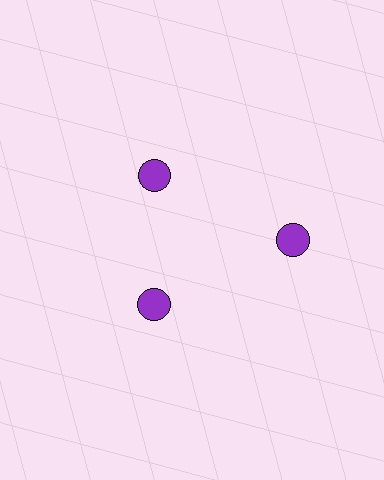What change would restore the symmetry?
The symmetry would be restored by moving it inward, back onto the ring so that all 3 circles sit at equal angles and equal distance from the center.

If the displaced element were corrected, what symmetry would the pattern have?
It would have 3-fold rotational symmetry — the pattern would map onto itself every 120 degrees.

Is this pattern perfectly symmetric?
No. The 3 purple circles are arranged in a ring, but one element near the 3 o'clock position is pushed outward from the center, breaking the 3-fold rotational symmetry.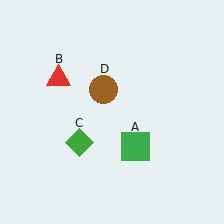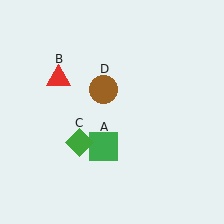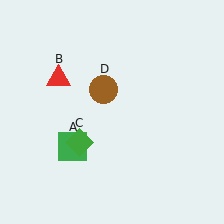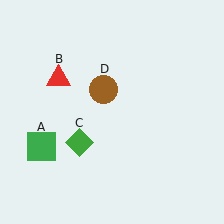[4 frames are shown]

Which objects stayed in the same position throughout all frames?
Red triangle (object B) and green diamond (object C) and brown circle (object D) remained stationary.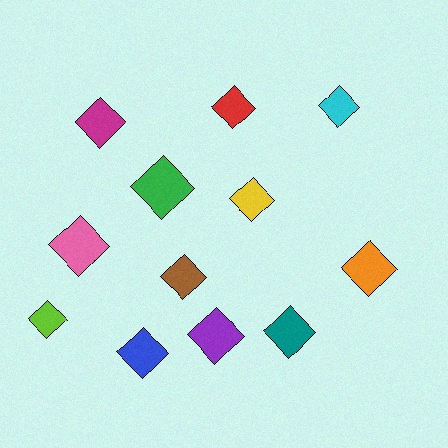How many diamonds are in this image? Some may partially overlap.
There are 12 diamonds.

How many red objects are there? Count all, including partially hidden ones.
There is 1 red object.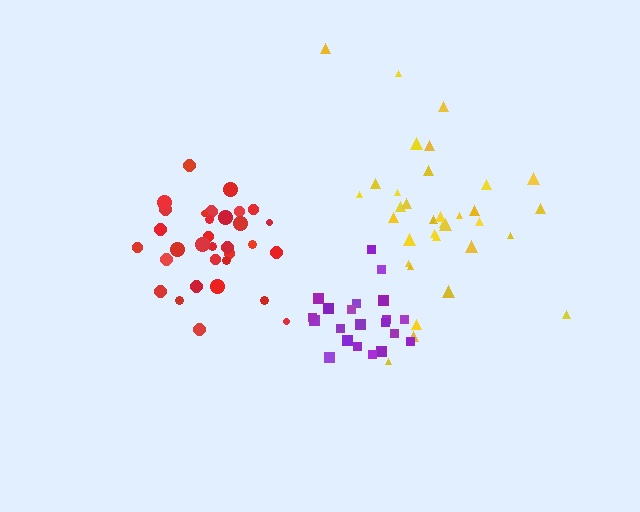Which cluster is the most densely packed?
Purple.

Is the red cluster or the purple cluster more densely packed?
Purple.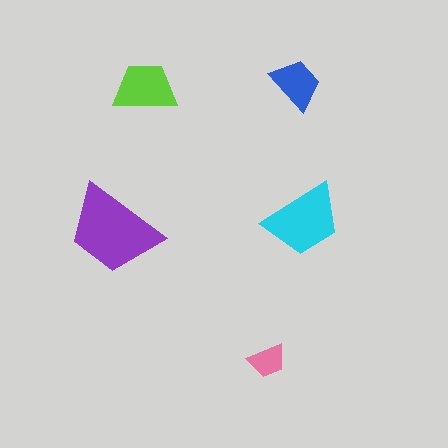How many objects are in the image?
There are 5 objects in the image.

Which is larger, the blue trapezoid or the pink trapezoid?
The blue one.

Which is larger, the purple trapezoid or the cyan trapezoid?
The purple one.